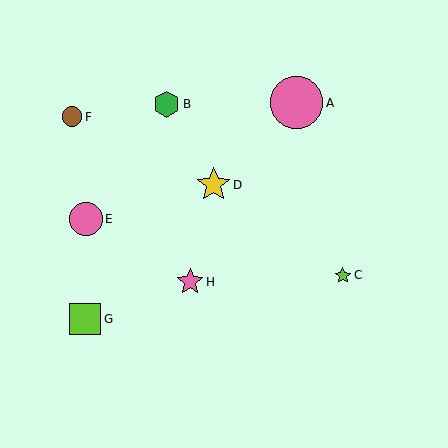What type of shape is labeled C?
Shape C is a lime star.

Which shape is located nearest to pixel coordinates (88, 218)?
The pink circle (labeled E) at (86, 219) is nearest to that location.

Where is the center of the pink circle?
The center of the pink circle is at (86, 219).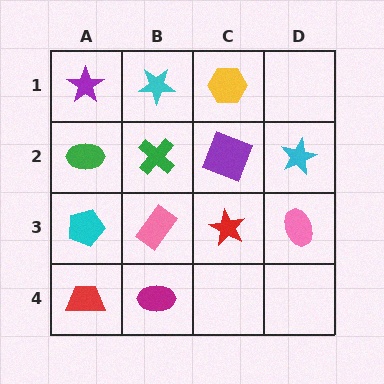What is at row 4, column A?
A red trapezoid.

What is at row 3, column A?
A cyan pentagon.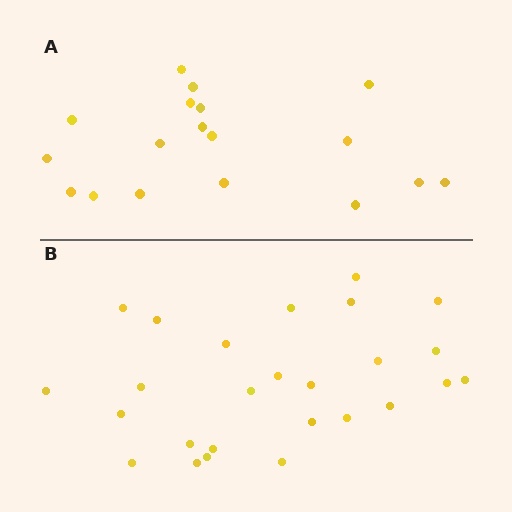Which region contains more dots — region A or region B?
Region B (the bottom region) has more dots.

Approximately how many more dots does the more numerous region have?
Region B has roughly 8 or so more dots than region A.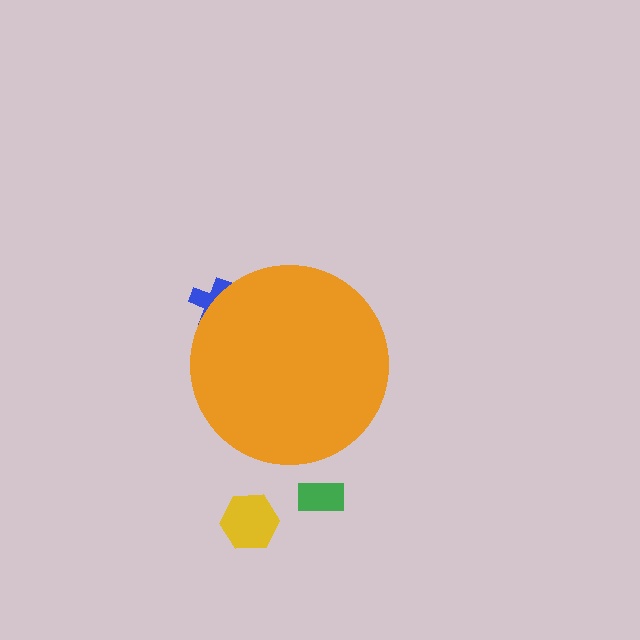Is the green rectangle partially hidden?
No, the green rectangle is fully visible.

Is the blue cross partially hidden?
Yes, the blue cross is partially hidden behind the orange circle.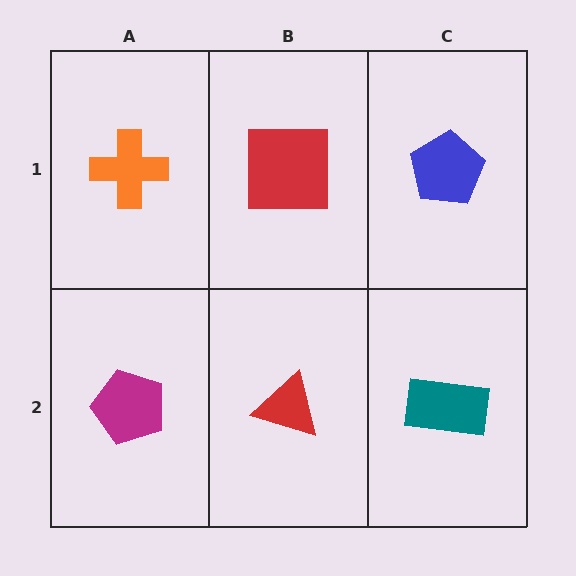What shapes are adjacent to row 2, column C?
A blue pentagon (row 1, column C), a red triangle (row 2, column B).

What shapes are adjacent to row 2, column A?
An orange cross (row 1, column A), a red triangle (row 2, column B).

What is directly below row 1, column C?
A teal rectangle.